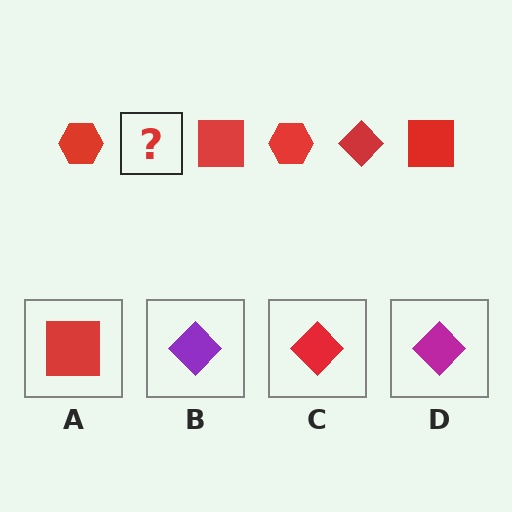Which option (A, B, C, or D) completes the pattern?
C.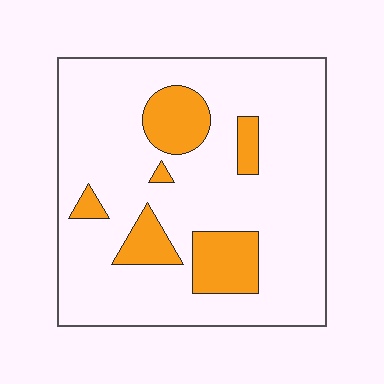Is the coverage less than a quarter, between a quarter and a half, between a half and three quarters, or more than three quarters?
Less than a quarter.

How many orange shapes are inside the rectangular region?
6.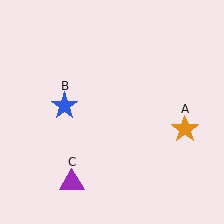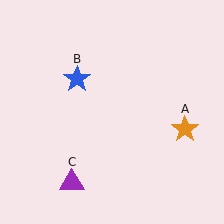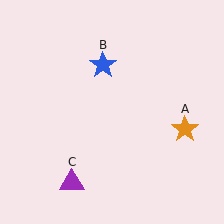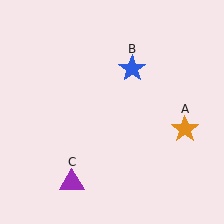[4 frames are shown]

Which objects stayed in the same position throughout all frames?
Orange star (object A) and purple triangle (object C) remained stationary.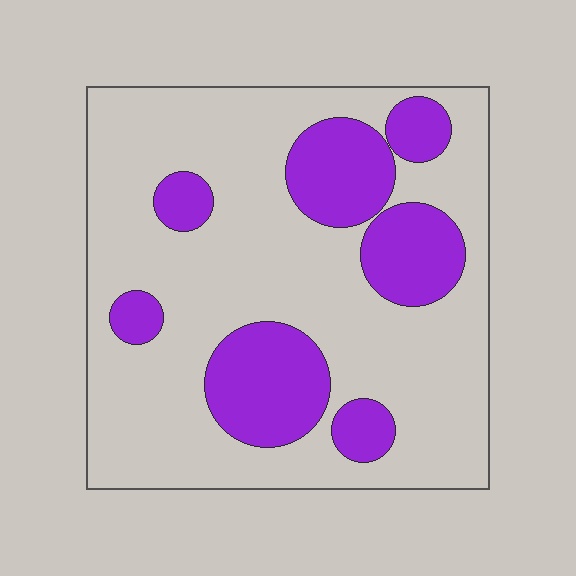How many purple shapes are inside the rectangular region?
7.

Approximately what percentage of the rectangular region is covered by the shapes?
Approximately 25%.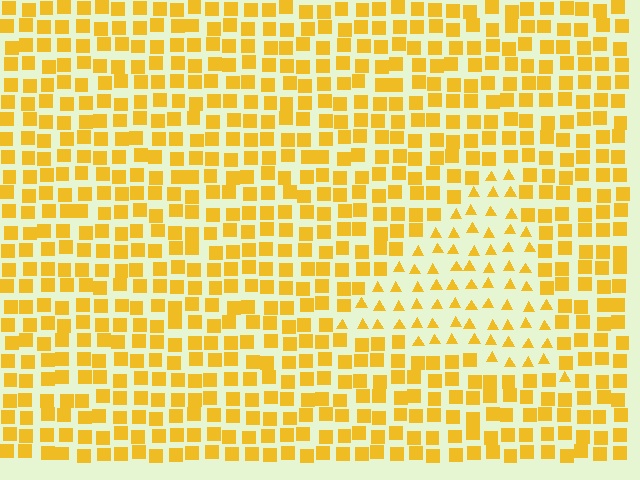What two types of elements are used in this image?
The image uses triangles inside the triangle region and squares outside it.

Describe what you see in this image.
The image is filled with small yellow elements arranged in a uniform grid. A triangle-shaped region contains triangles, while the surrounding area contains squares. The boundary is defined purely by the change in element shape.